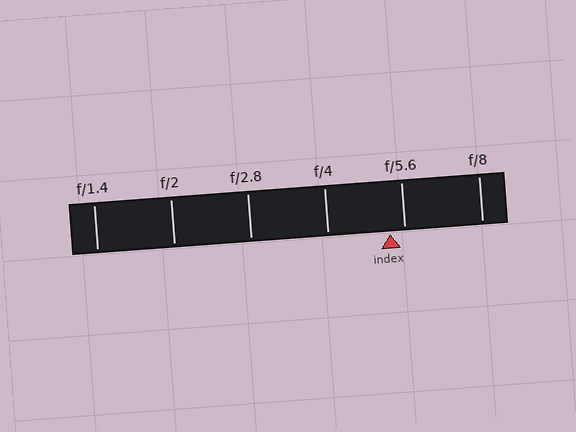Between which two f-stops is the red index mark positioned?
The index mark is between f/4 and f/5.6.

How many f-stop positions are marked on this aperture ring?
There are 6 f-stop positions marked.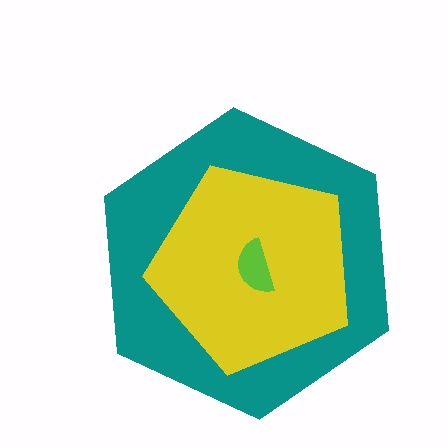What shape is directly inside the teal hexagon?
The yellow pentagon.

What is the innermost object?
The lime semicircle.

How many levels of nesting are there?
3.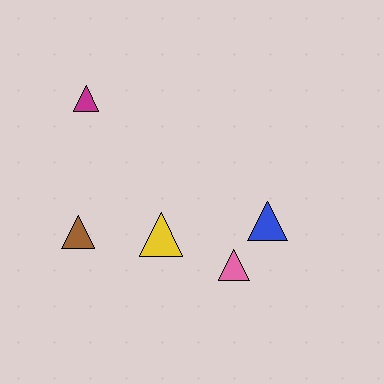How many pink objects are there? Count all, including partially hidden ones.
There is 1 pink object.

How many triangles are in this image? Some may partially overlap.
There are 5 triangles.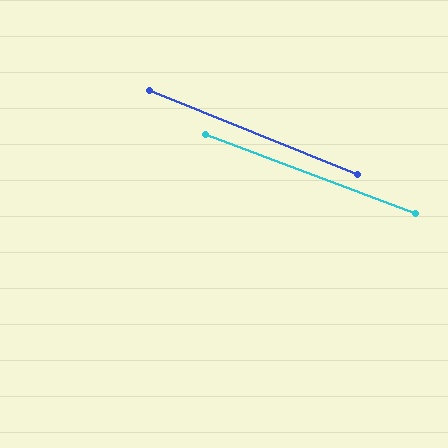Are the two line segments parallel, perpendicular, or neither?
Parallel — their directions differ by only 1.5°.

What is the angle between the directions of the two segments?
Approximately 2 degrees.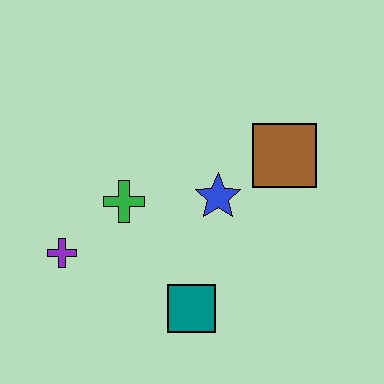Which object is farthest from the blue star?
The purple cross is farthest from the blue star.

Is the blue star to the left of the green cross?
No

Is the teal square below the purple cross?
Yes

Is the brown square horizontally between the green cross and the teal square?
No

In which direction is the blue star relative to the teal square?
The blue star is above the teal square.